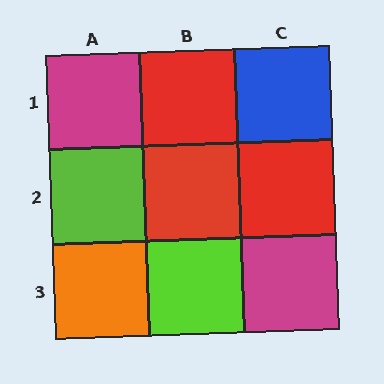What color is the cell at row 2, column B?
Red.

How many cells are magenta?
2 cells are magenta.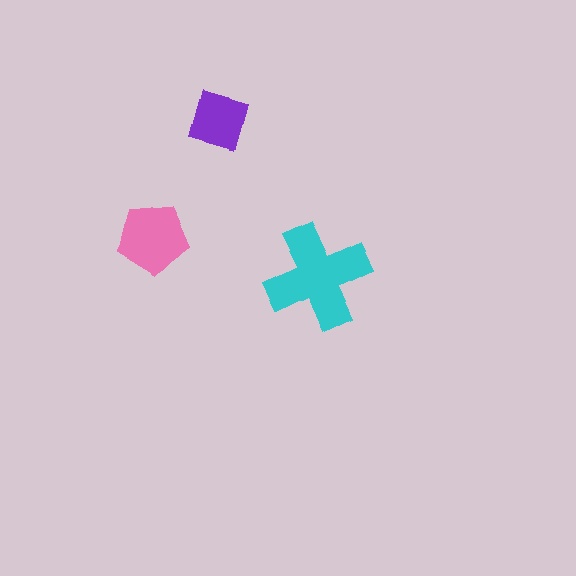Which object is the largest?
The cyan cross.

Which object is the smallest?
The purple diamond.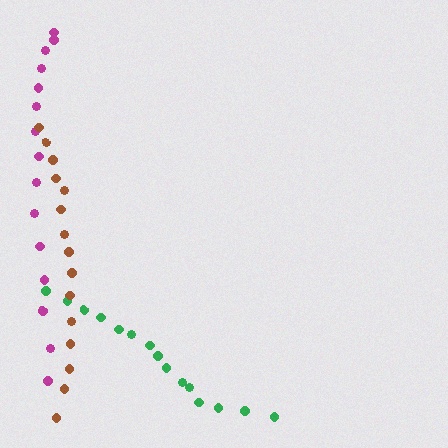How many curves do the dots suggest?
There are 3 distinct paths.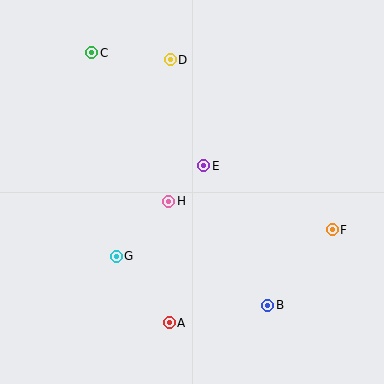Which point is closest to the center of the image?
Point H at (169, 201) is closest to the center.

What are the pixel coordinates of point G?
Point G is at (116, 256).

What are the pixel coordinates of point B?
Point B is at (268, 305).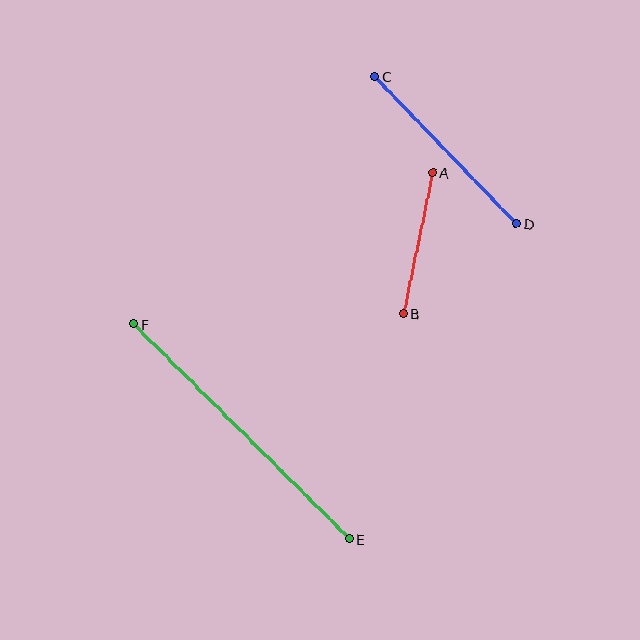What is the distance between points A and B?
The distance is approximately 144 pixels.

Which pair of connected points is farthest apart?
Points E and F are farthest apart.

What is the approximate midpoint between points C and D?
The midpoint is at approximately (446, 150) pixels.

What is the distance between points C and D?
The distance is approximately 204 pixels.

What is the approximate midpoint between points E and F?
The midpoint is at approximately (241, 432) pixels.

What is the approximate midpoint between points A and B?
The midpoint is at approximately (418, 243) pixels.